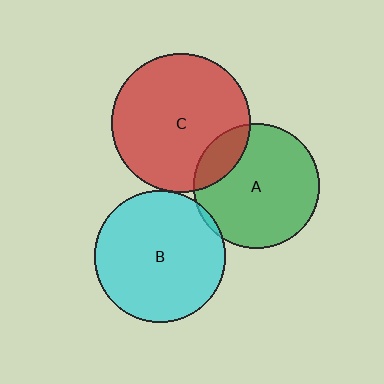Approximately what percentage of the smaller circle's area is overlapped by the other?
Approximately 5%.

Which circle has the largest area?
Circle C (red).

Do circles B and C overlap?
Yes.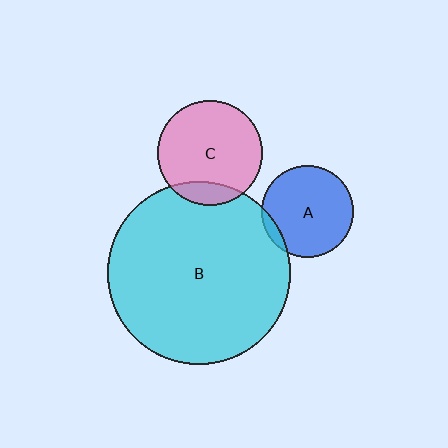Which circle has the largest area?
Circle B (cyan).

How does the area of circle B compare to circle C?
Approximately 3.1 times.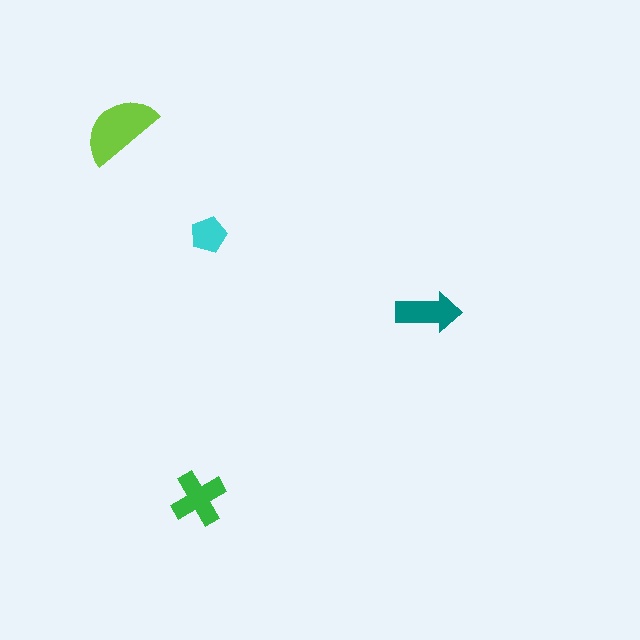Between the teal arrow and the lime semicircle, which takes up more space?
The lime semicircle.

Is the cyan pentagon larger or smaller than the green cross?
Smaller.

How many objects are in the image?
There are 4 objects in the image.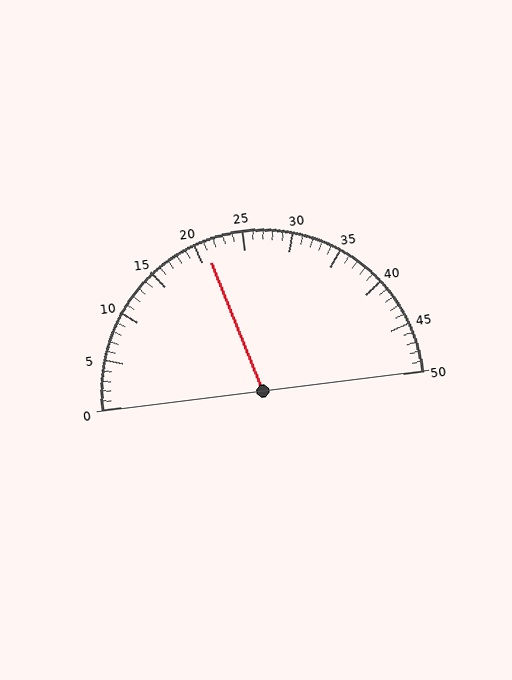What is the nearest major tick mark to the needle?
The nearest major tick mark is 20.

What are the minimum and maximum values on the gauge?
The gauge ranges from 0 to 50.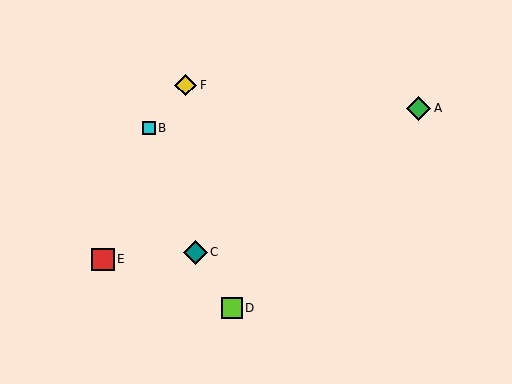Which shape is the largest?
The green diamond (labeled A) is the largest.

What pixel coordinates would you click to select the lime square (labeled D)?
Click at (232, 308) to select the lime square D.